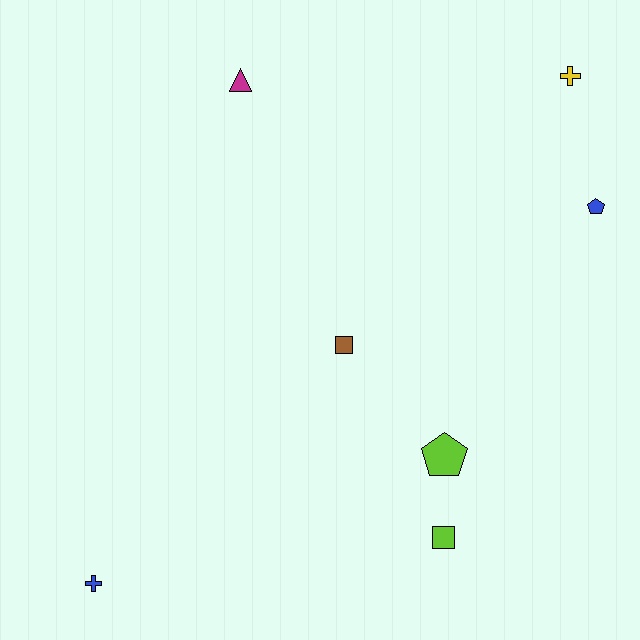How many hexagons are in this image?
There are no hexagons.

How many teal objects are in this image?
There are no teal objects.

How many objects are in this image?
There are 7 objects.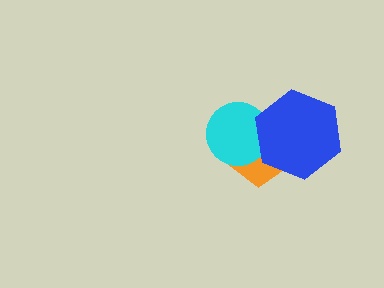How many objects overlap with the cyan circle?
2 objects overlap with the cyan circle.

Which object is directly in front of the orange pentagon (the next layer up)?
The cyan circle is directly in front of the orange pentagon.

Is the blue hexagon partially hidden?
No, no other shape covers it.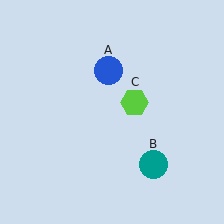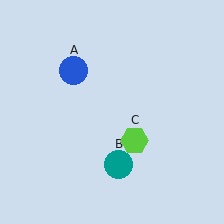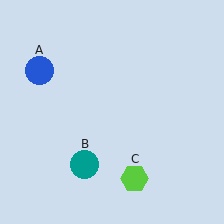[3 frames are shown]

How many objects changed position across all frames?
3 objects changed position: blue circle (object A), teal circle (object B), lime hexagon (object C).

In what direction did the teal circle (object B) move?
The teal circle (object B) moved left.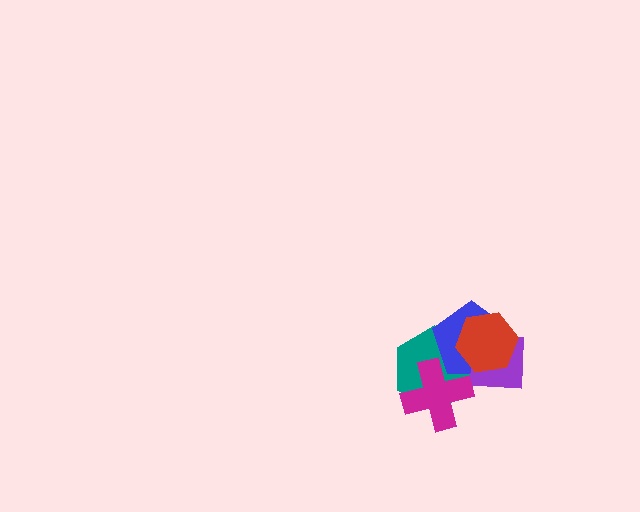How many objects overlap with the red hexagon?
3 objects overlap with the red hexagon.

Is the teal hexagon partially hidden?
Yes, it is partially covered by another shape.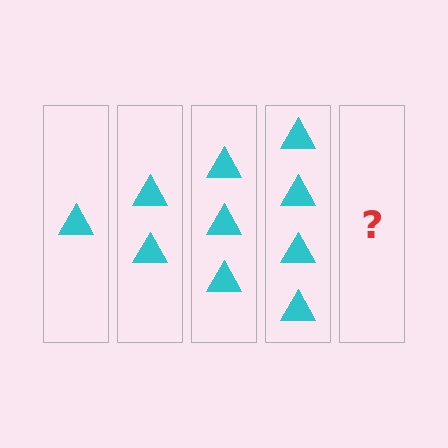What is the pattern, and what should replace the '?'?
The pattern is that each step adds one more triangle. The '?' should be 5 triangles.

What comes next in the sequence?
The next element should be 5 triangles.